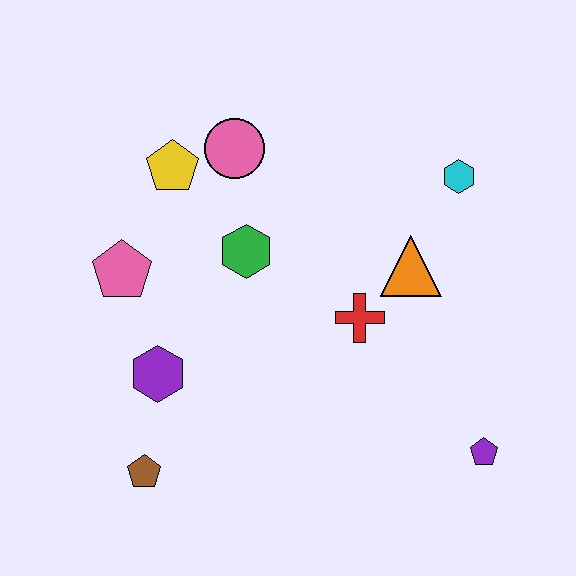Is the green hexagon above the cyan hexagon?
No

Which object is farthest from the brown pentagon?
The cyan hexagon is farthest from the brown pentagon.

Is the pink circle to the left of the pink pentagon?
No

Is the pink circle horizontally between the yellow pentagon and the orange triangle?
Yes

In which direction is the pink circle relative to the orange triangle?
The pink circle is to the left of the orange triangle.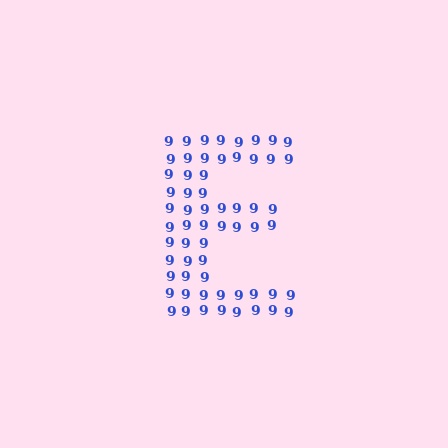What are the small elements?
The small elements are digit 9's.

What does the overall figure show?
The overall figure shows the letter E.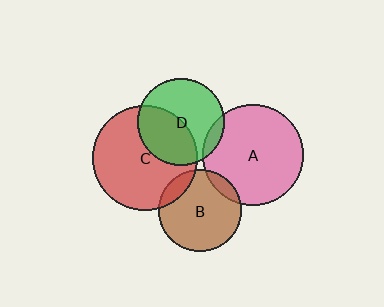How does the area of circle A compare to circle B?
Approximately 1.5 times.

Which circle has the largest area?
Circle C (red).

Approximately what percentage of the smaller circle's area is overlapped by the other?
Approximately 45%.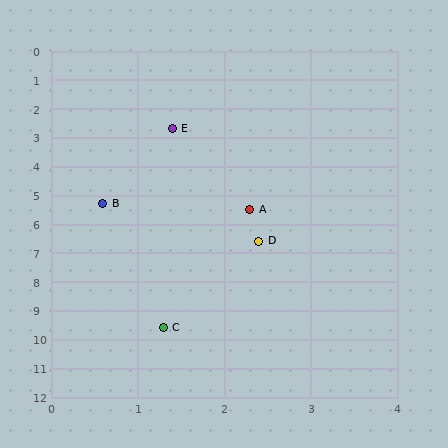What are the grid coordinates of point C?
Point C is at approximately (1.3, 9.6).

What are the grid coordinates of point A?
Point A is at approximately (2.3, 5.5).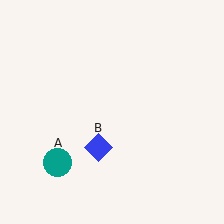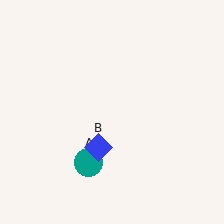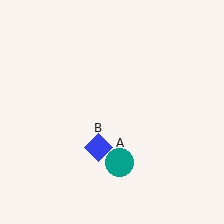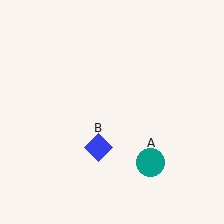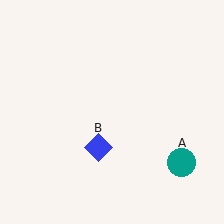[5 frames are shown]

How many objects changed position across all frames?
1 object changed position: teal circle (object A).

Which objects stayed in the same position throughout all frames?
Blue diamond (object B) remained stationary.